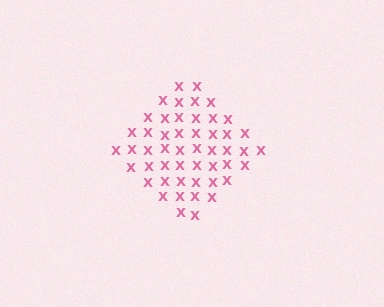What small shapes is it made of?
It is made of small letter X's.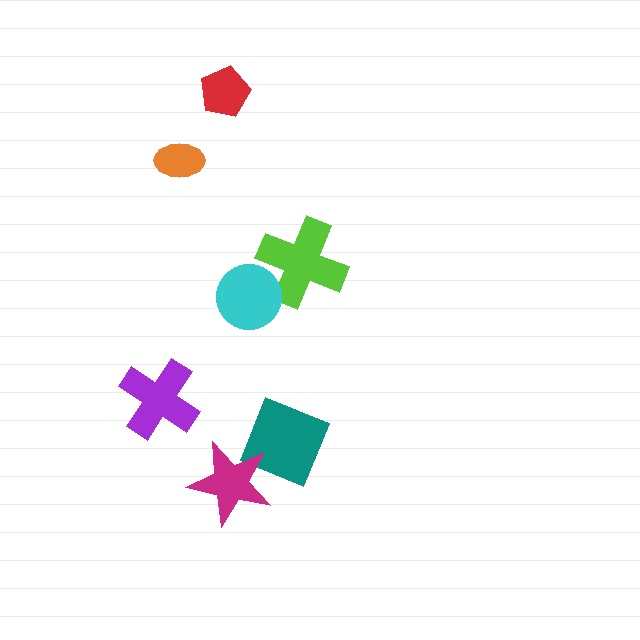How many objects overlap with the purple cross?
0 objects overlap with the purple cross.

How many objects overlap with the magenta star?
1 object overlaps with the magenta star.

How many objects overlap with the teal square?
1 object overlaps with the teal square.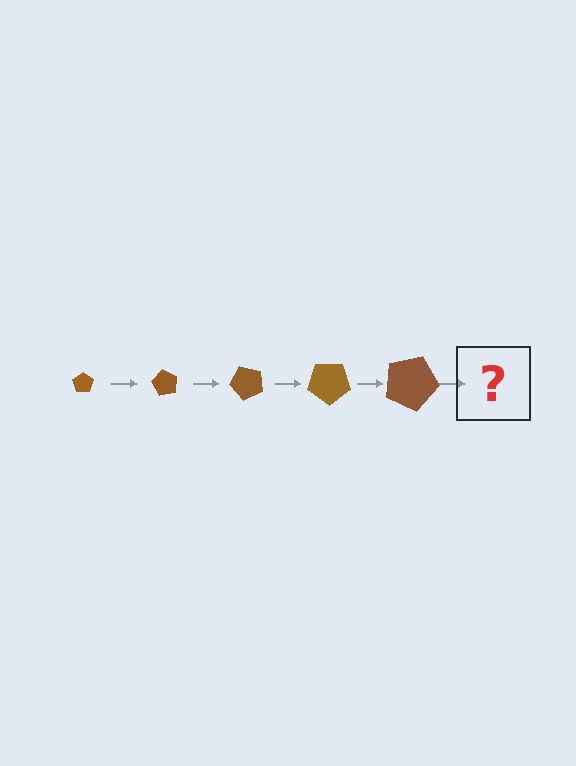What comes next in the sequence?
The next element should be a pentagon, larger than the previous one and rotated 300 degrees from the start.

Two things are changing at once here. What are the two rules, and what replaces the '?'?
The two rules are that the pentagon grows larger each step and it rotates 60 degrees each step. The '?' should be a pentagon, larger than the previous one and rotated 300 degrees from the start.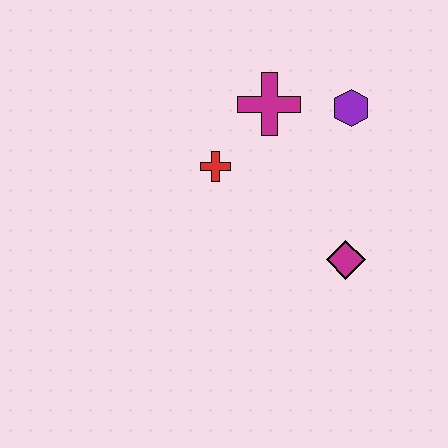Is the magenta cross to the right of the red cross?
Yes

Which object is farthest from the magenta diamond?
The magenta cross is farthest from the magenta diamond.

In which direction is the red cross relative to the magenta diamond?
The red cross is to the left of the magenta diamond.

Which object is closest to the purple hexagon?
The magenta cross is closest to the purple hexagon.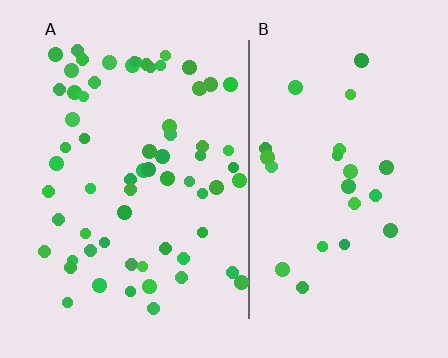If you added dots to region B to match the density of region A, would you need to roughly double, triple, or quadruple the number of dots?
Approximately triple.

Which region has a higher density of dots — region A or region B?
A (the left).